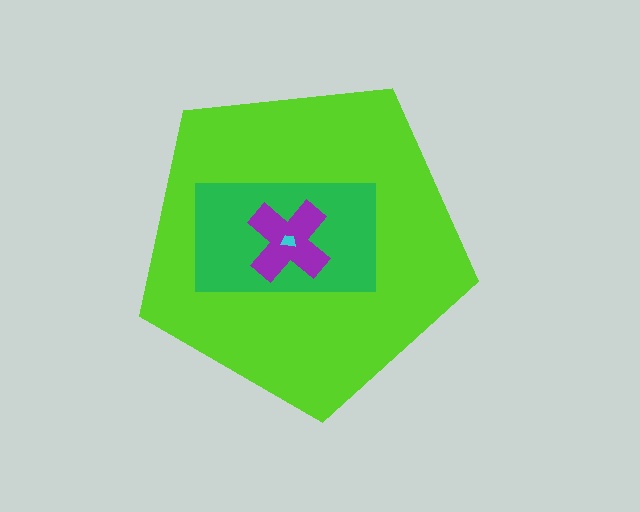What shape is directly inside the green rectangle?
The purple cross.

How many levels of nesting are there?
4.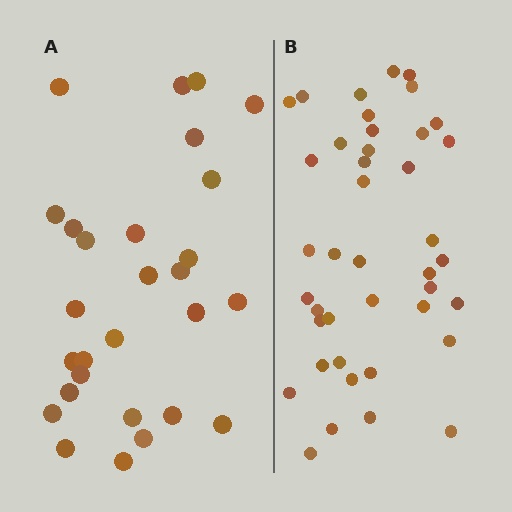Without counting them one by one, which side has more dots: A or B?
Region B (the right region) has more dots.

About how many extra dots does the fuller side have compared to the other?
Region B has approximately 15 more dots than region A.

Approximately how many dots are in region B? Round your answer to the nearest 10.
About 40 dots. (The exact count is 41, which rounds to 40.)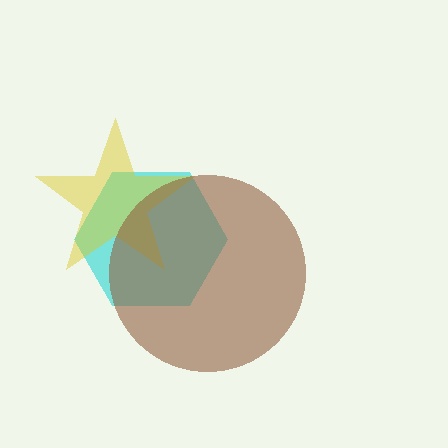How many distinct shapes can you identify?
There are 3 distinct shapes: a cyan hexagon, a yellow star, a brown circle.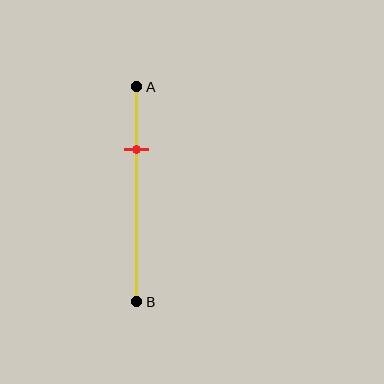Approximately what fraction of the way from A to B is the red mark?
The red mark is approximately 30% of the way from A to B.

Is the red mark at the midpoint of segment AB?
No, the mark is at about 30% from A, not at the 50% midpoint.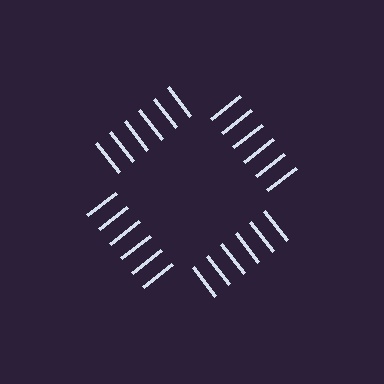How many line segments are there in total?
24 — 6 along each of the 4 edges.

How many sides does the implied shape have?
4 sides — the line-ends trace a square.